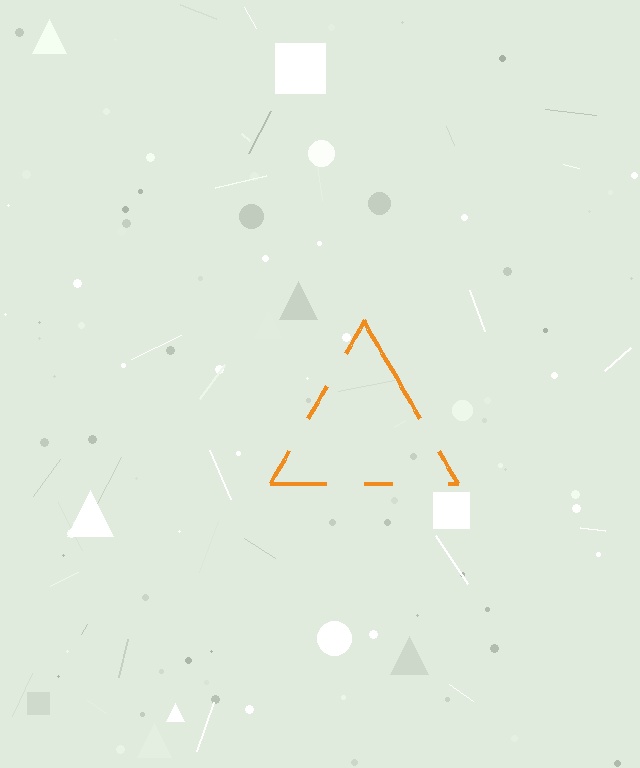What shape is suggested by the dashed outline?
The dashed outline suggests a triangle.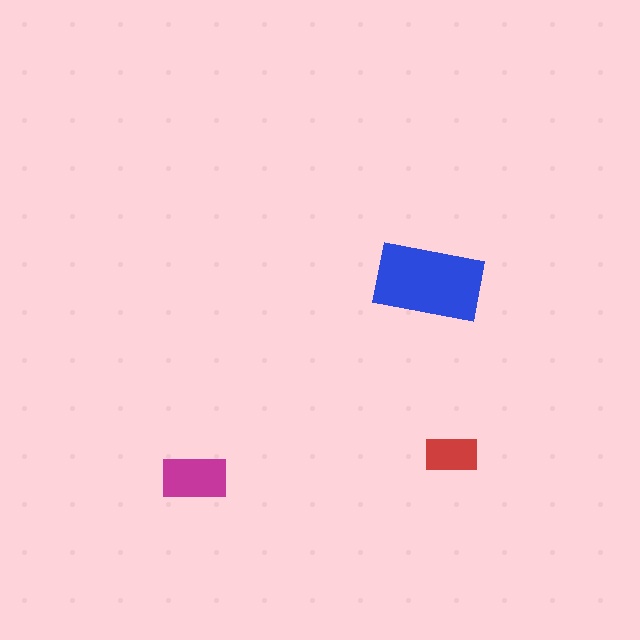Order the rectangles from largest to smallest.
the blue one, the magenta one, the red one.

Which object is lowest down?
The magenta rectangle is bottommost.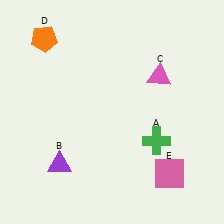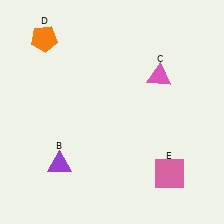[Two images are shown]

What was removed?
The green cross (A) was removed in Image 2.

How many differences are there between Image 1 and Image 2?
There is 1 difference between the two images.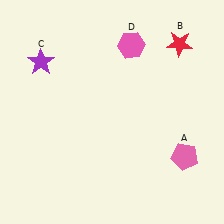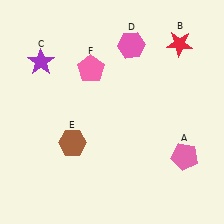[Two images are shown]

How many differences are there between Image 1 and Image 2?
There are 2 differences between the two images.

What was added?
A brown hexagon (E), a pink pentagon (F) were added in Image 2.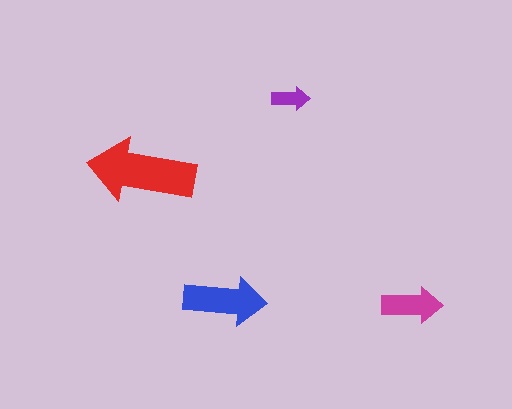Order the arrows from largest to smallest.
the red one, the blue one, the magenta one, the purple one.